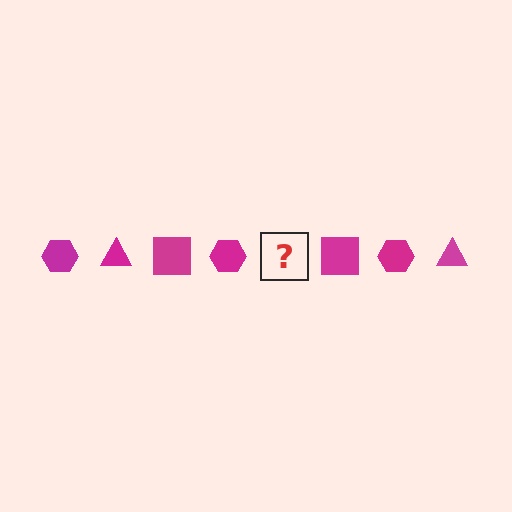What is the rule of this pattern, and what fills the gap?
The rule is that the pattern cycles through hexagon, triangle, square shapes in magenta. The gap should be filled with a magenta triangle.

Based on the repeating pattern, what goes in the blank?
The blank should be a magenta triangle.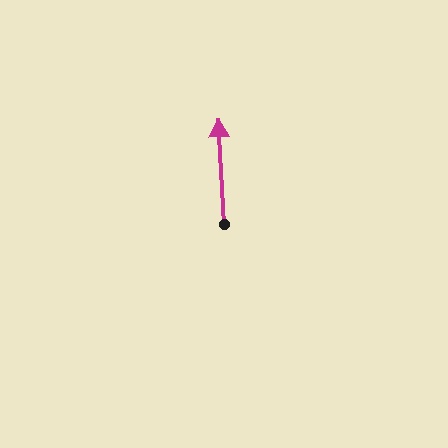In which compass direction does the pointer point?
North.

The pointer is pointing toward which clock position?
Roughly 12 o'clock.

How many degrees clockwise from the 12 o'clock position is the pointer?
Approximately 357 degrees.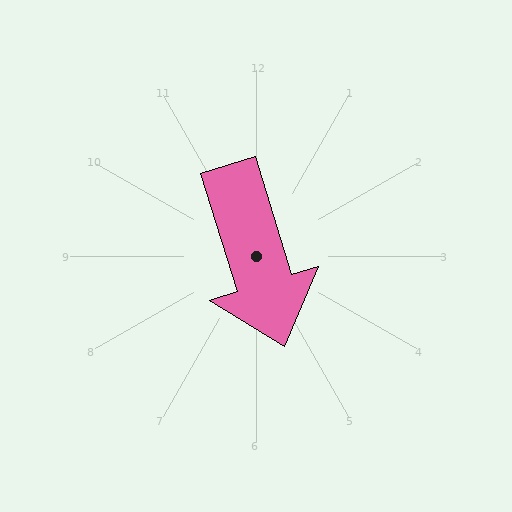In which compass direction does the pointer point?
South.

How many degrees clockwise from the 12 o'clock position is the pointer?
Approximately 163 degrees.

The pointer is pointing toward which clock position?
Roughly 5 o'clock.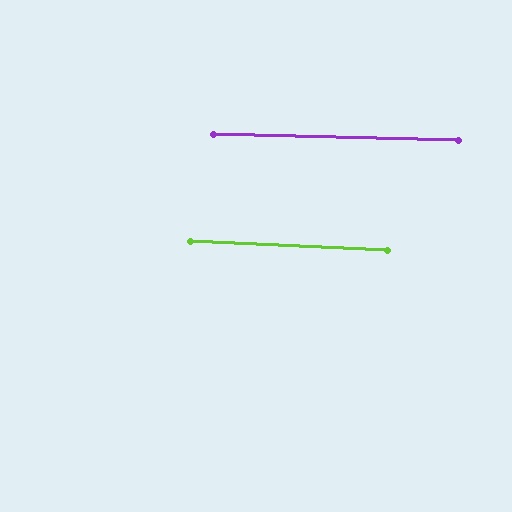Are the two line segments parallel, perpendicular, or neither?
Parallel — their directions differ by only 1.1°.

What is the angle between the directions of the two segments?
Approximately 1 degree.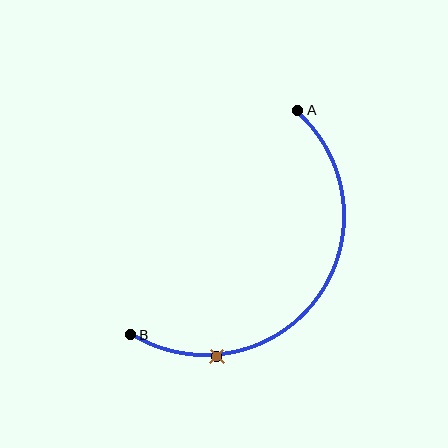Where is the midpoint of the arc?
The arc midpoint is the point on the curve farthest from the straight line joining A and B. It sits below and to the right of that line.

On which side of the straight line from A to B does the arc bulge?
The arc bulges below and to the right of the straight line connecting A and B.